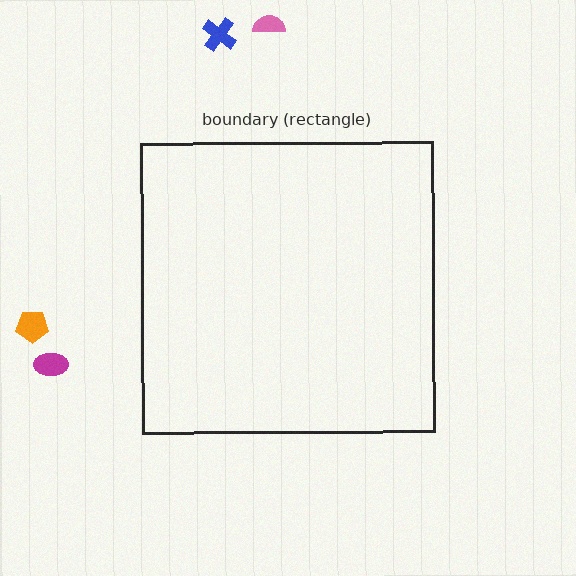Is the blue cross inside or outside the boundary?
Outside.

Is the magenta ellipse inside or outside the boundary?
Outside.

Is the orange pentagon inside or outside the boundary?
Outside.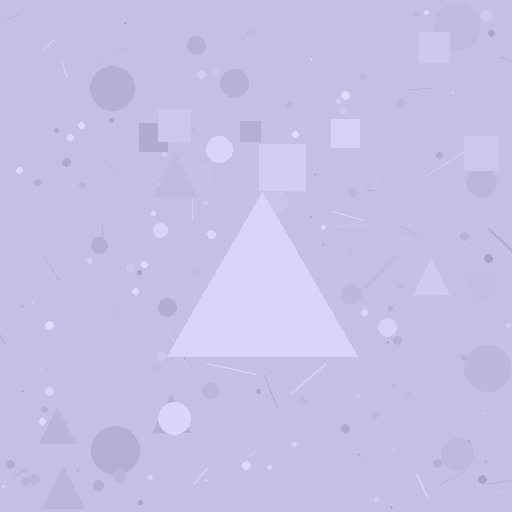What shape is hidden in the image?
A triangle is hidden in the image.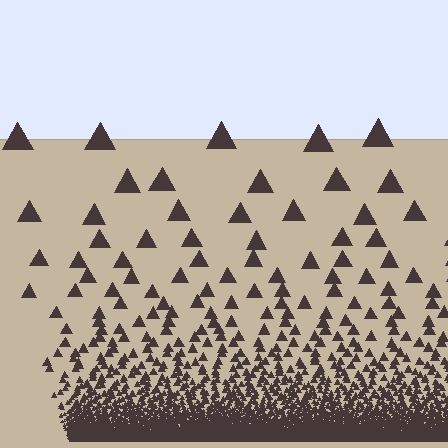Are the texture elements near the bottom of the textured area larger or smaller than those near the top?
Smaller. The gradient is inverted — elements near the bottom are smaller and denser.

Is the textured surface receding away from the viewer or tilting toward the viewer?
The surface appears to tilt toward the viewer. Texture elements get larger and sparser toward the top.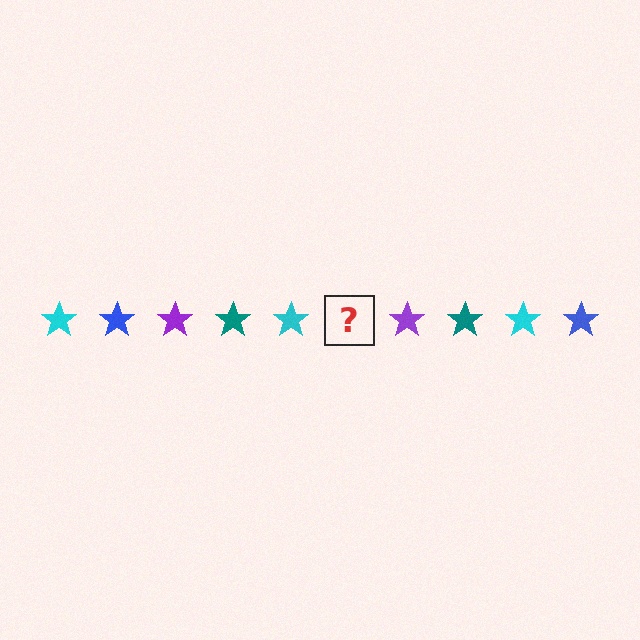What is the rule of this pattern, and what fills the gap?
The rule is that the pattern cycles through cyan, blue, purple, teal stars. The gap should be filled with a blue star.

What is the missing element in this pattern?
The missing element is a blue star.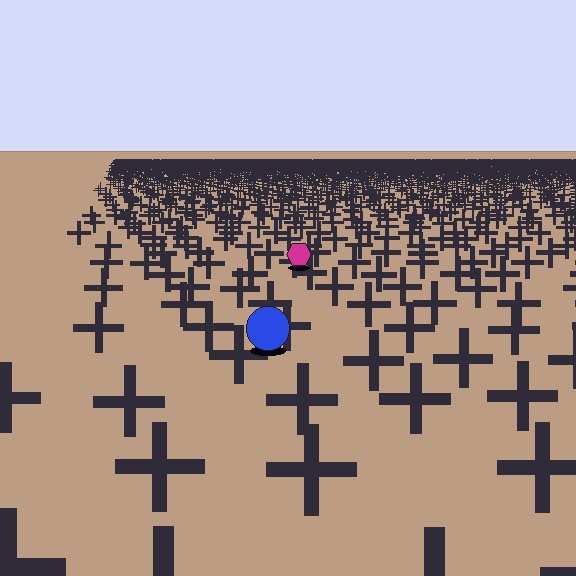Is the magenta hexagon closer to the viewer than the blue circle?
No. The blue circle is closer — you can tell from the texture gradient: the ground texture is coarser near it.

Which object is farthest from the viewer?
The magenta hexagon is farthest from the viewer. It appears smaller and the ground texture around it is denser.